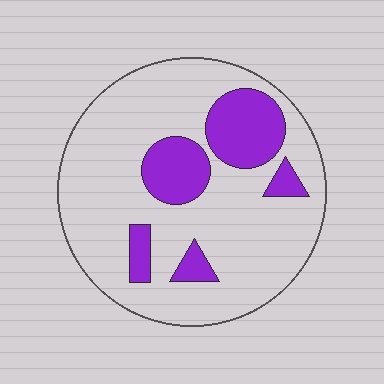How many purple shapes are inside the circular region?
5.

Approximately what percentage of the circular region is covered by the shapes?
Approximately 20%.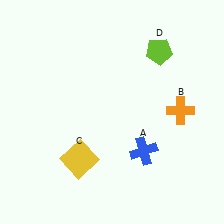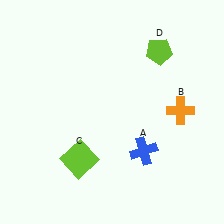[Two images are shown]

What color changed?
The square (C) changed from yellow in Image 1 to lime in Image 2.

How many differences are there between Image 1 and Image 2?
There is 1 difference between the two images.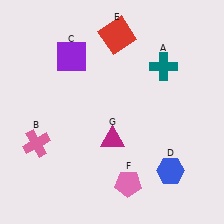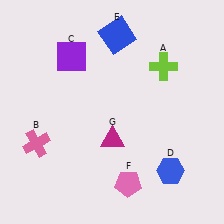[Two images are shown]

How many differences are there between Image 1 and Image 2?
There are 2 differences between the two images.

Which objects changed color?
A changed from teal to lime. E changed from red to blue.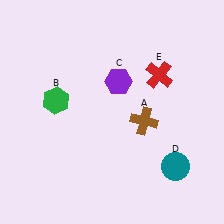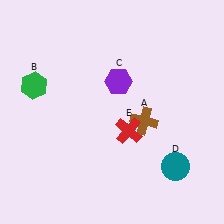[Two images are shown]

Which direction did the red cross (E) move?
The red cross (E) moved down.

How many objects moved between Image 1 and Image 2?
2 objects moved between the two images.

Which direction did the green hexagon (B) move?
The green hexagon (B) moved left.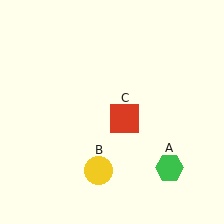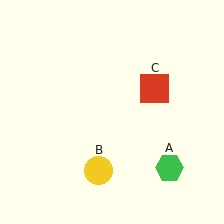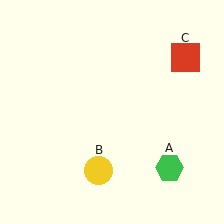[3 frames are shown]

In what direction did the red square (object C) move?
The red square (object C) moved up and to the right.